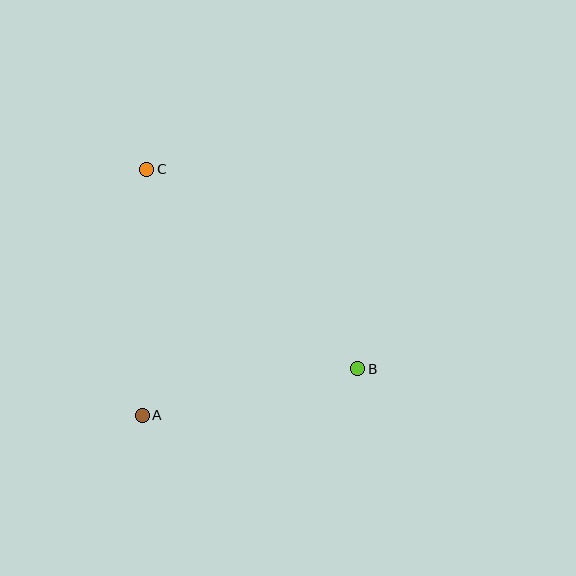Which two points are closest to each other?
Points A and B are closest to each other.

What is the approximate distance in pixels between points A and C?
The distance between A and C is approximately 246 pixels.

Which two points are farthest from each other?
Points B and C are farthest from each other.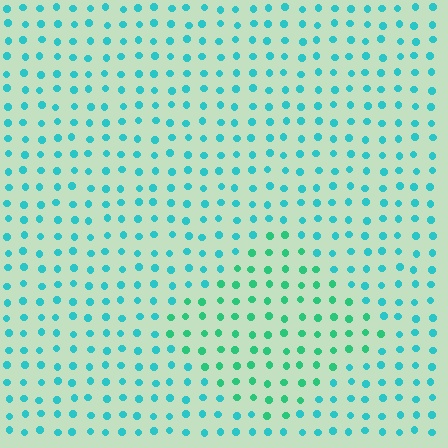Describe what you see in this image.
The image is filled with small cyan elements in a uniform arrangement. A diamond-shaped region is visible where the elements are tinted to a slightly different hue, forming a subtle color boundary.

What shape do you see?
I see a diamond.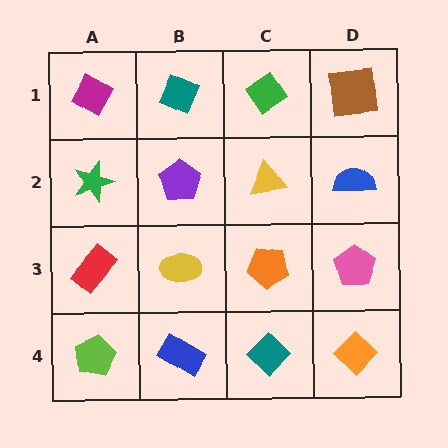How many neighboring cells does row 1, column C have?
3.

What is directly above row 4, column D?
A pink pentagon.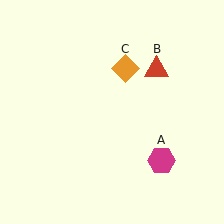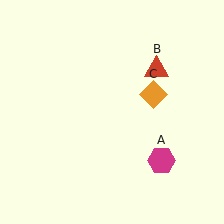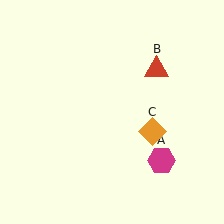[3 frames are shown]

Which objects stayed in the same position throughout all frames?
Magenta hexagon (object A) and red triangle (object B) remained stationary.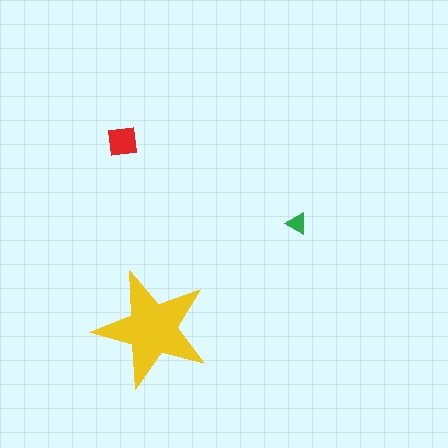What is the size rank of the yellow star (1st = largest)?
1st.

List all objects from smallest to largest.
The green triangle, the red square, the yellow star.